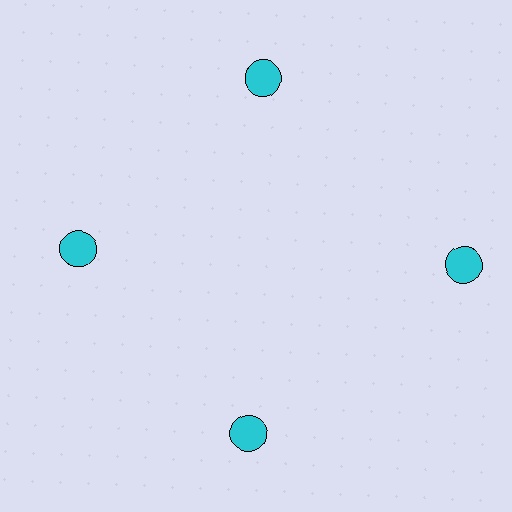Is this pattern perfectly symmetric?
No. The 4 cyan circles are arranged in a ring, but one element near the 3 o'clock position is pushed outward from the center, breaking the 4-fold rotational symmetry.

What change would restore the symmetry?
The symmetry would be restored by moving it inward, back onto the ring so that all 4 circles sit at equal angles and equal distance from the center.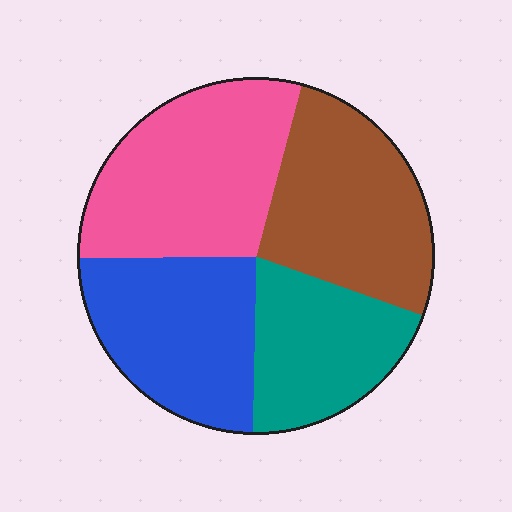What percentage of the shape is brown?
Brown takes up between a sixth and a third of the shape.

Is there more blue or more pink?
Pink.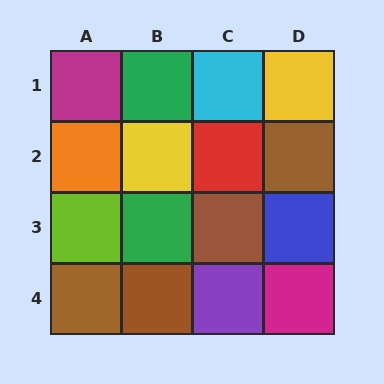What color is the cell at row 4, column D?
Magenta.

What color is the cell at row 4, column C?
Purple.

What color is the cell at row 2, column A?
Orange.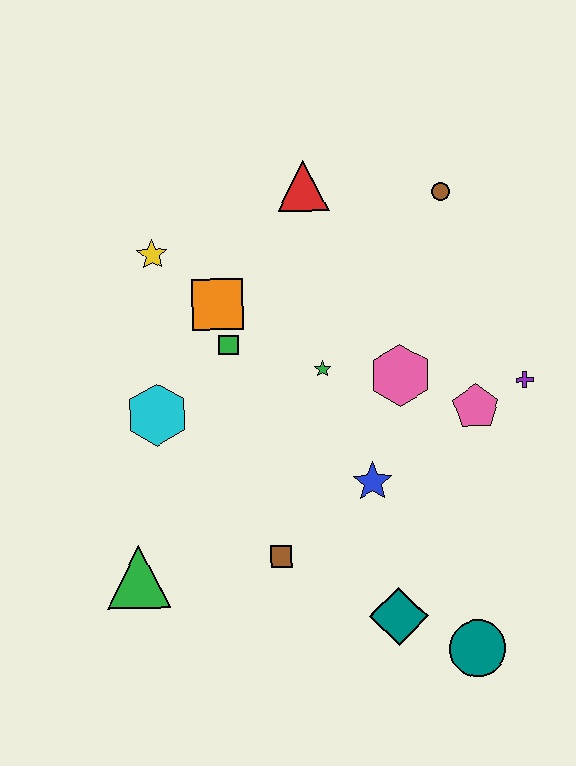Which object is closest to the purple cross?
The pink pentagon is closest to the purple cross.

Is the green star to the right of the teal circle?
No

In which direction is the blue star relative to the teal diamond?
The blue star is above the teal diamond.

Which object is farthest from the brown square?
The brown circle is farthest from the brown square.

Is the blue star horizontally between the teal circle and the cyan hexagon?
Yes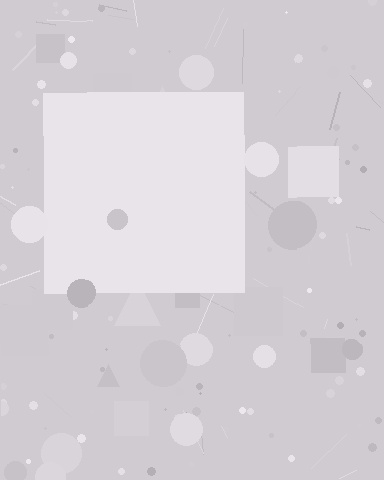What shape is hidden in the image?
A square is hidden in the image.